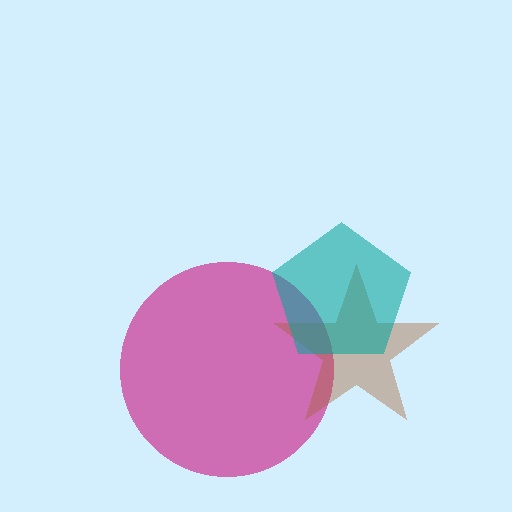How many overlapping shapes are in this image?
There are 3 overlapping shapes in the image.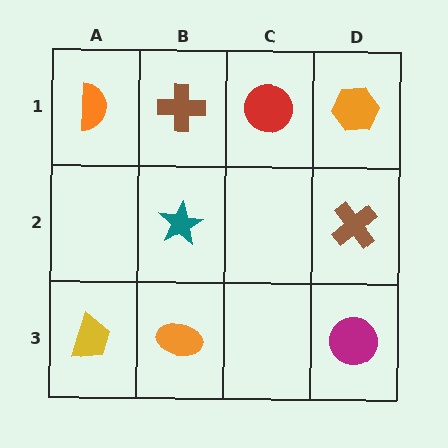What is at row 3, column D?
A magenta circle.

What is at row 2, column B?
A teal star.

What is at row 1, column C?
A red circle.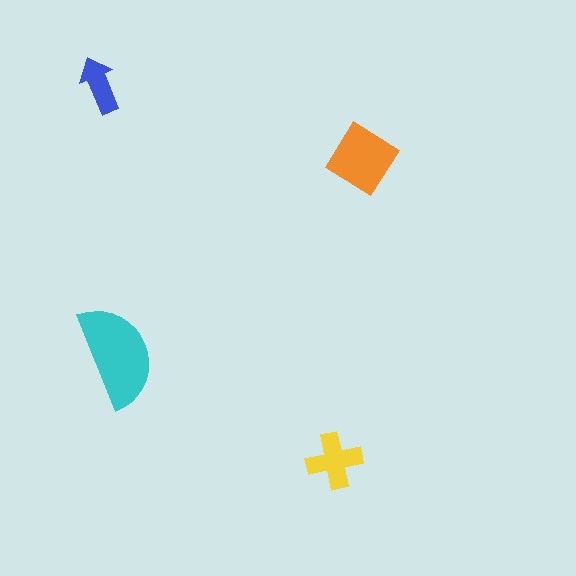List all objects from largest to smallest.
The cyan semicircle, the orange diamond, the yellow cross, the blue arrow.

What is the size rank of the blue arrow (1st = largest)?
4th.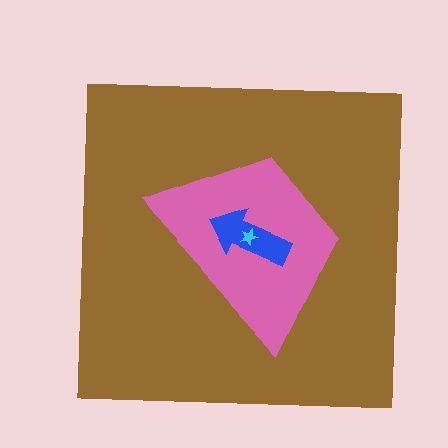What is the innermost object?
The cyan star.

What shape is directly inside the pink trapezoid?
The blue arrow.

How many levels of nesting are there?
4.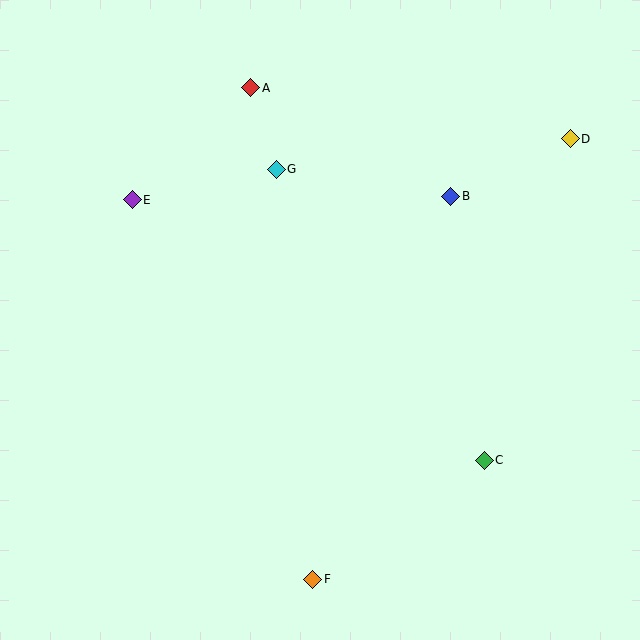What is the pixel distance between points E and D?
The distance between E and D is 443 pixels.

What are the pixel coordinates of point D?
Point D is at (570, 139).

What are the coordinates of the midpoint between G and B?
The midpoint between G and B is at (363, 183).